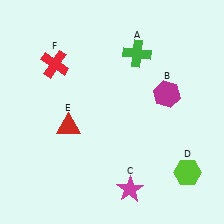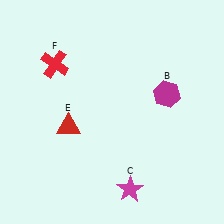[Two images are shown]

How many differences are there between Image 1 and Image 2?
There are 2 differences between the two images.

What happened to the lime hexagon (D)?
The lime hexagon (D) was removed in Image 2. It was in the bottom-right area of Image 1.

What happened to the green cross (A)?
The green cross (A) was removed in Image 2. It was in the top-right area of Image 1.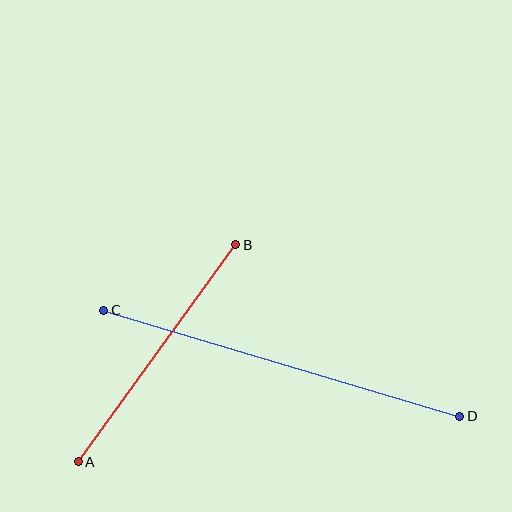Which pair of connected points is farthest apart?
Points C and D are farthest apart.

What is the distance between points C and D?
The distance is approximately 372 pixels.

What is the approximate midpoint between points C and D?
The midpoint is at approximately (282, 363) pixels.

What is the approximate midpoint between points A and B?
The midpoint is at approximately (157, 353) pixels.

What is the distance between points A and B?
The distance is approximately 269 pixels.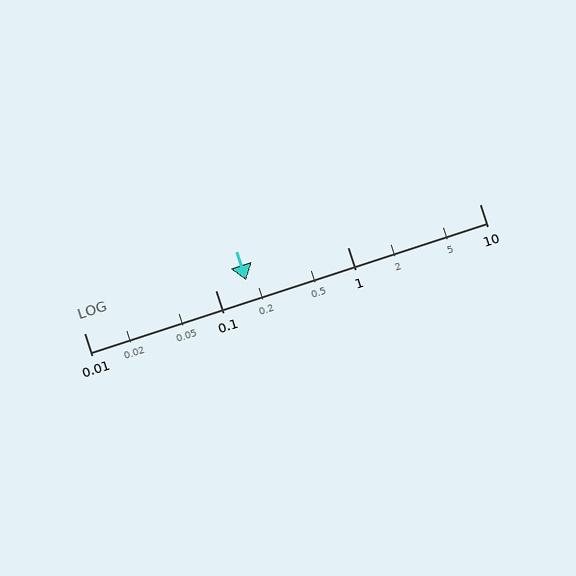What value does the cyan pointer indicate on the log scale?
The pointer indicates approximately 0.17.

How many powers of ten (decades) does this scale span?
The scale spans 3 decades, from 0.01 to 10.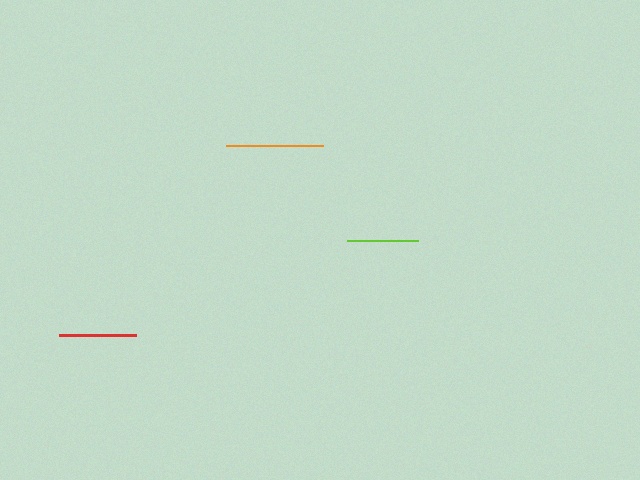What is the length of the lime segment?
The lime segment is approximately 72 pixels long.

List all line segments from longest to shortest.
From longest to shortest: orange, red, lime.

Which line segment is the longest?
The orange line is the longest at approximately 97 pixels.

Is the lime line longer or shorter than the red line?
The red line is longer than the lime line.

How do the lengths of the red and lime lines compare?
The red and lime lines are approximately the same length.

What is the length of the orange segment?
The orange segment is approximately 97 pixels long.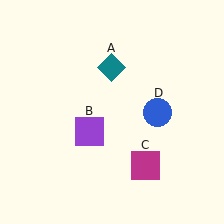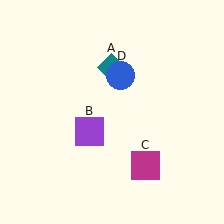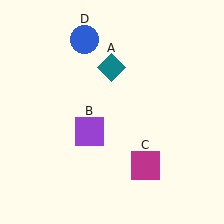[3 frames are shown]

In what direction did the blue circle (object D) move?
The blue circle (object D) moved up and to the left.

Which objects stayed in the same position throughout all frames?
Teal diamond (object A) and purple square (object B) and magenta square (object C) remained stationary.